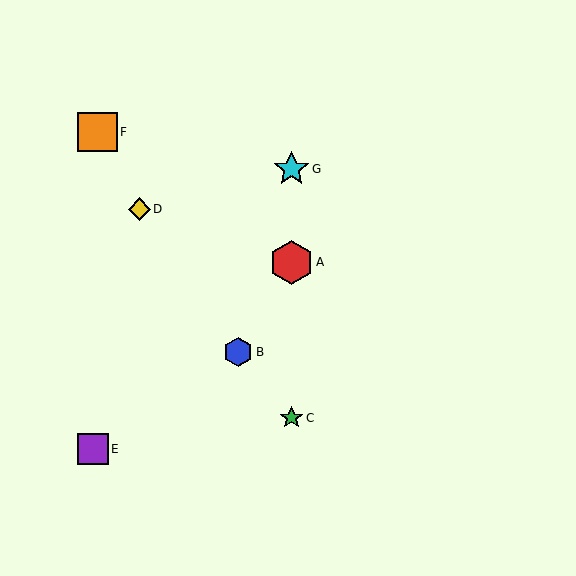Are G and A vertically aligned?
Yes, both are at x≈291.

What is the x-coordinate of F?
Object F is at x≈97.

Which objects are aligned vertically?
Objects A, C, G are aligned vertically.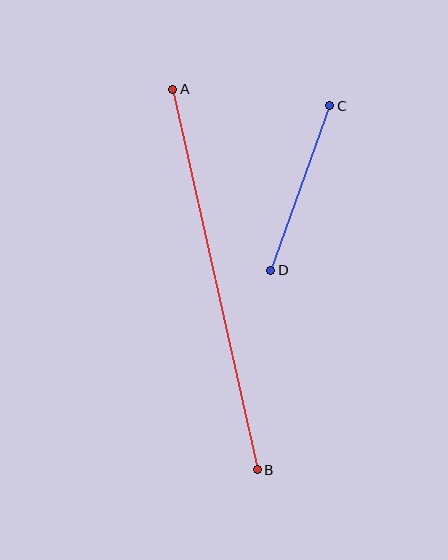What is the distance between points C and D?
The distance is approximately 175 pixels.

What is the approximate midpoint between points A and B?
The midpoint is at approximately (215, 279) pixels.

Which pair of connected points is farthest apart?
Points A and B are farthest apart.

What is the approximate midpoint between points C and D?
The midpoint is at approximately (300, 188) pixels.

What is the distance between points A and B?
The distance is approximately 390 pixels.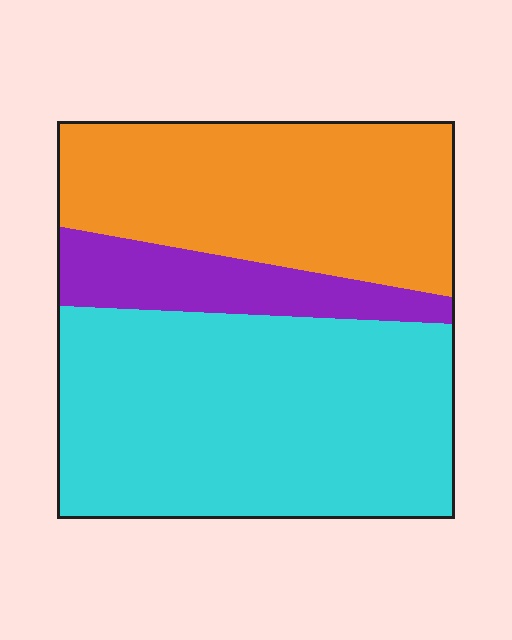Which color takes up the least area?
Purple, at roughly 15%.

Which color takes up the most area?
Cyan, at roughly 50%.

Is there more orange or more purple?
Orange.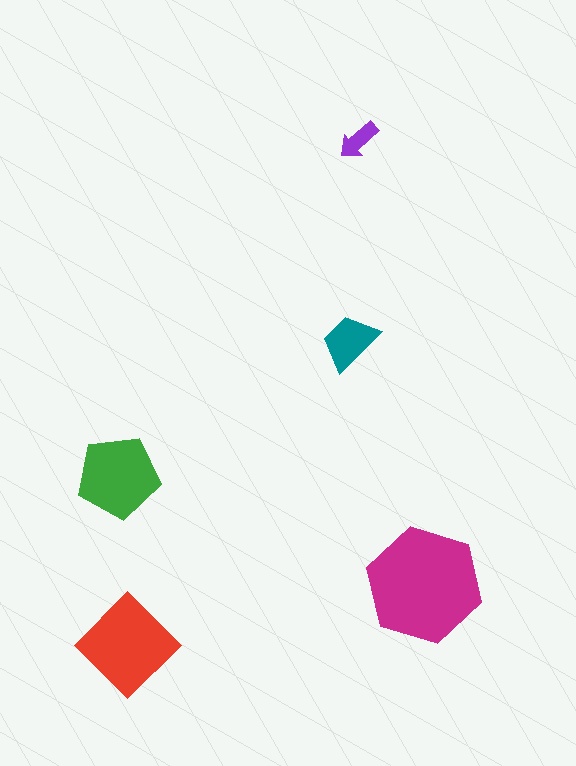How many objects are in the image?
There are 5 objects in the image.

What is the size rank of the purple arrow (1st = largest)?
5th.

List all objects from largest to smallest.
The magenta hexagon, the red diamond, the green pentagon, the teal trapezoid, the purple arrow.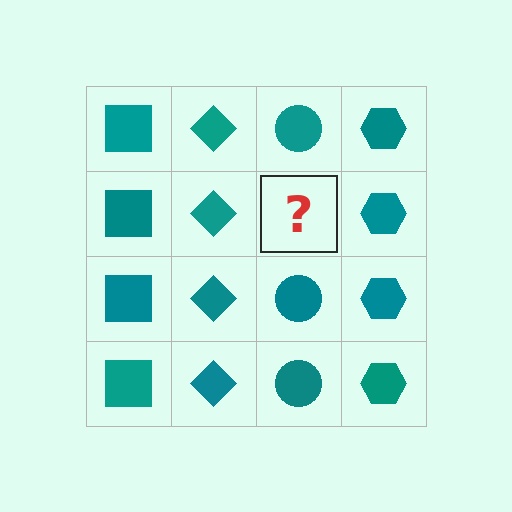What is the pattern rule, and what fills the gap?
The rule is that each column has a consistent shape. The gap should be filled with a teal circle.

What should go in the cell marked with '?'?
The missing cell should contain a teal circle.